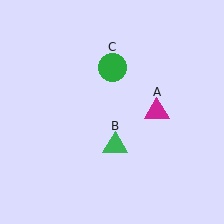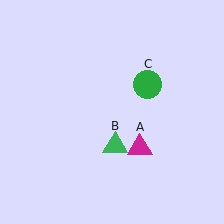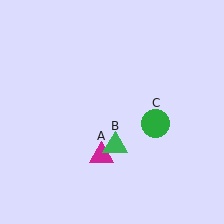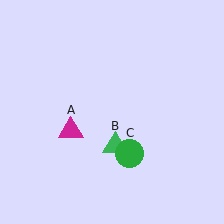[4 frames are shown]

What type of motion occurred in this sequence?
The magenta triangle (object A), green circle (object C) rotated clockwise around the center of the scene.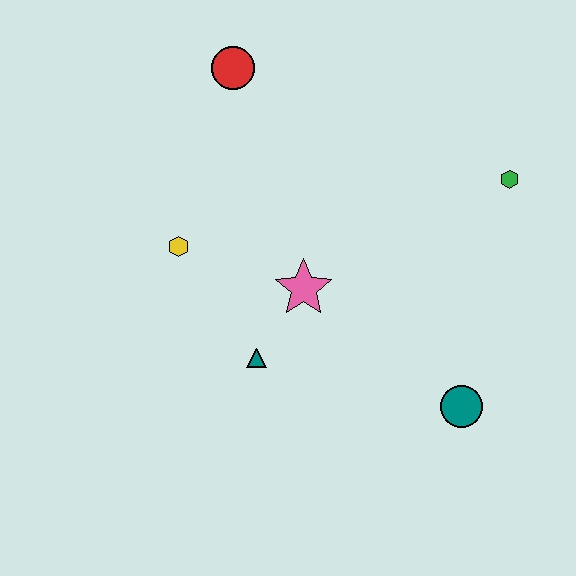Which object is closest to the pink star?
The teal triangle is closest to the pink star.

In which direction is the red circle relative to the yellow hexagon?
The red circle is above the yellow hexagon.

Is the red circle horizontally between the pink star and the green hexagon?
No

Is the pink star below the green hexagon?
Yes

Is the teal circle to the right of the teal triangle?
Yes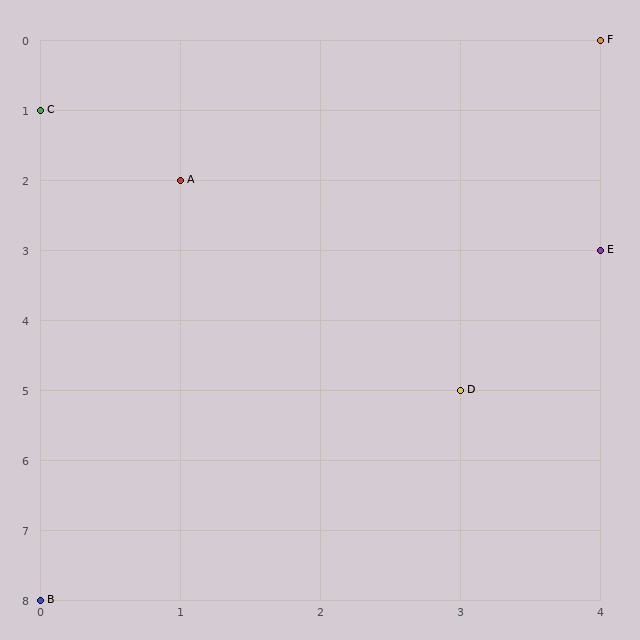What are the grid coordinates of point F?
Point F is at grid coordinates (4, 0).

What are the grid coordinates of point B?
Point B is at grid coordinates (0, 8).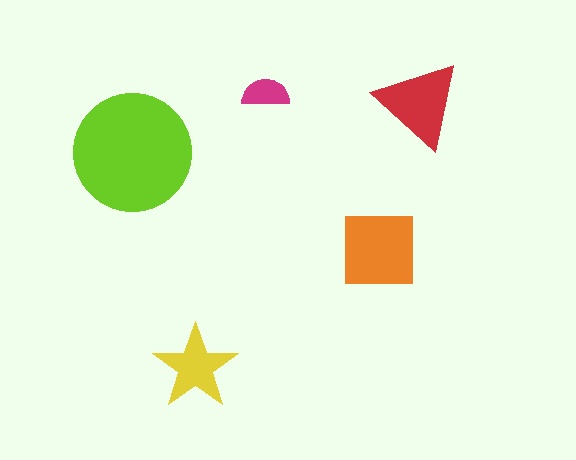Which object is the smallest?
The magenta semicircle.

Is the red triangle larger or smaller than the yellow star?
Larger.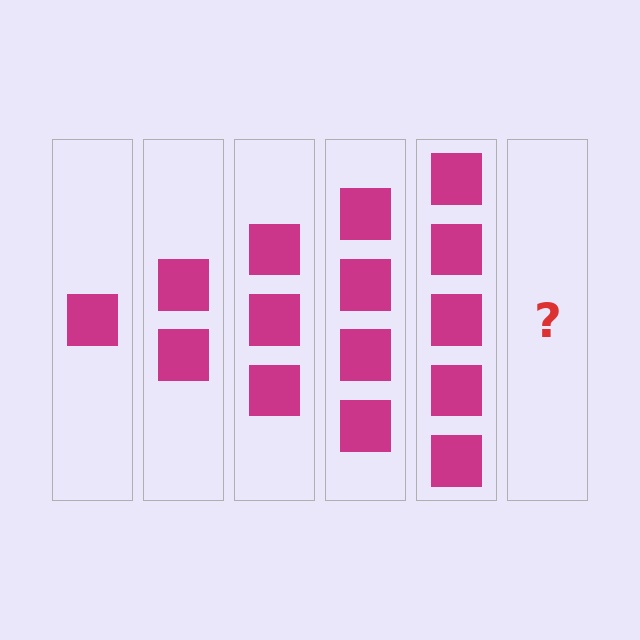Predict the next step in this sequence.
The next step is 6 squares.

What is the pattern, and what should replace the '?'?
The pattern is that each step adds one more square. The '?' should be 6 squares.